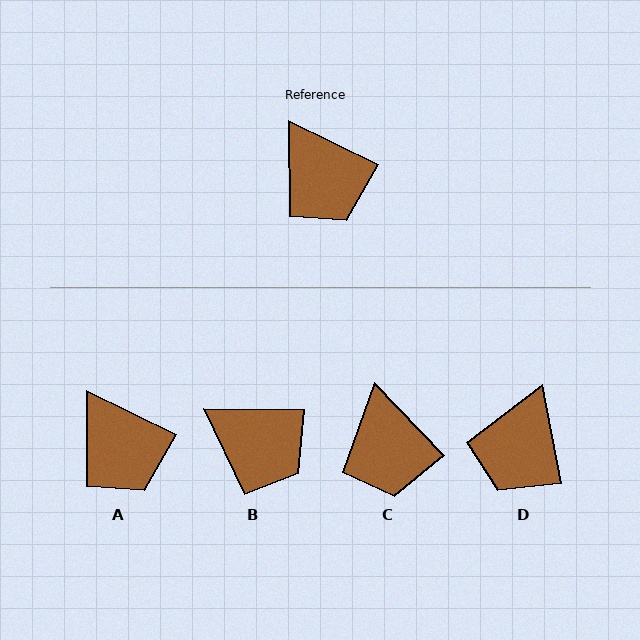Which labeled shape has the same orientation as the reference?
A.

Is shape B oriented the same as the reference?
No, it is off by about 25 degrees.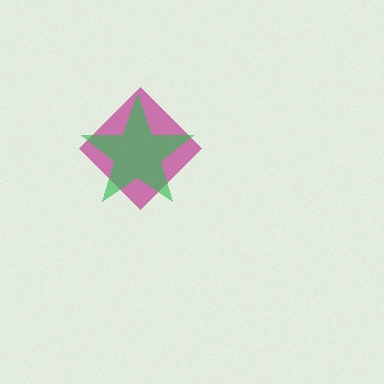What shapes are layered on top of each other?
The layered shapes are: a magenta diamond, a green star.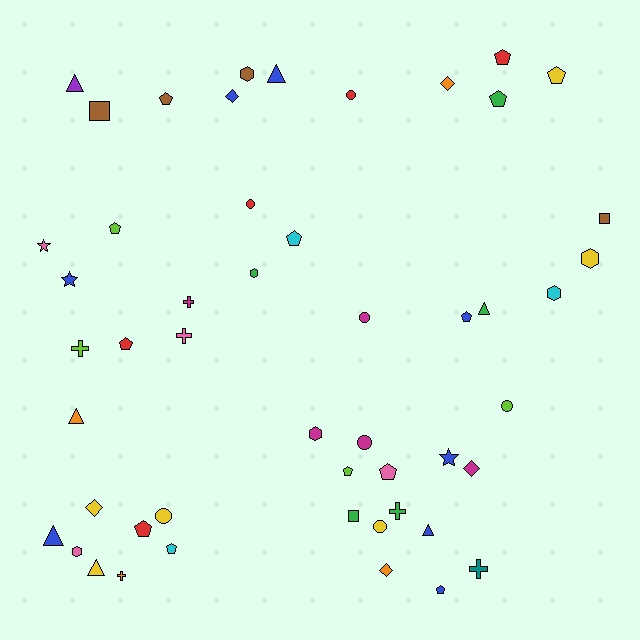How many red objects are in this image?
There are 5 red objects.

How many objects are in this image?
There are 50 objects.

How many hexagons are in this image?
There are 6 hexagons.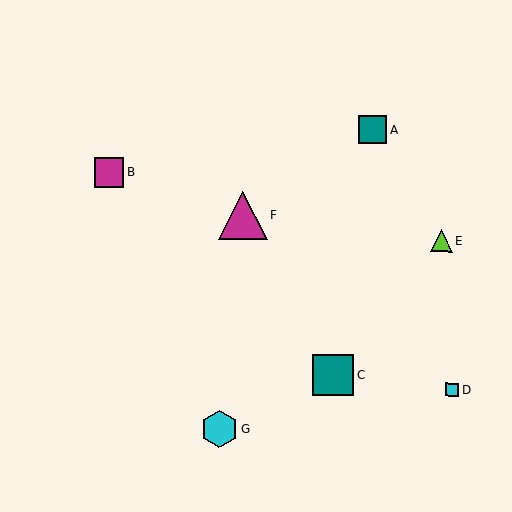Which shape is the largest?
The magenta triangle (labeled F) is the largest.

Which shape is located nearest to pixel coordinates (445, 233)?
The lime triangle (labeled E) at (441, 241) is nearest to that location.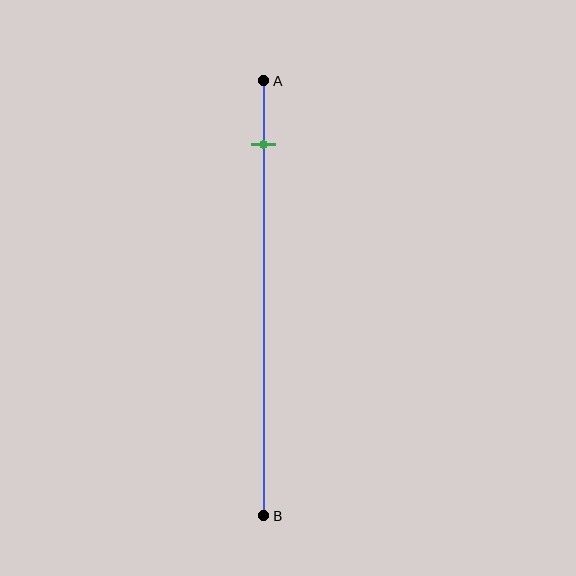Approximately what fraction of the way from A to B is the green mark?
The green mark is approximately 15% of the way from A to B.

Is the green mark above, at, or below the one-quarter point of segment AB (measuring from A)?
The green mark is above the one-quarter point of segment AB.